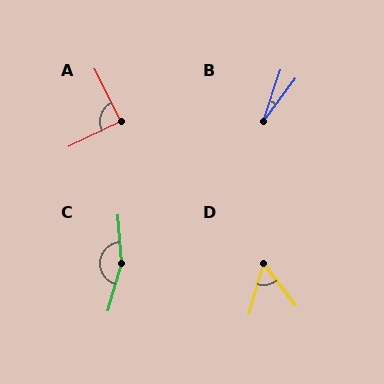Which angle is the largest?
C, at approximately 161 degrees.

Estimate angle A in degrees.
Approximately 90 degrees.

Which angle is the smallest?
B, at approximately 18 degrees.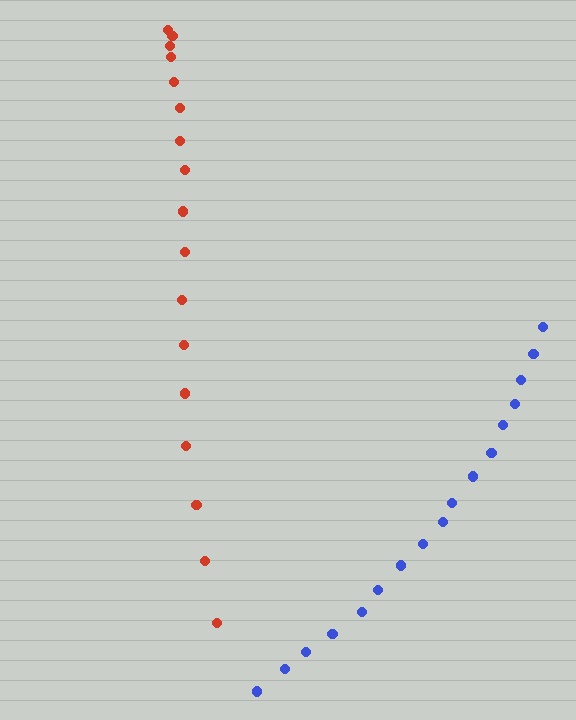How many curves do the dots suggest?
There are 2 distinct paths.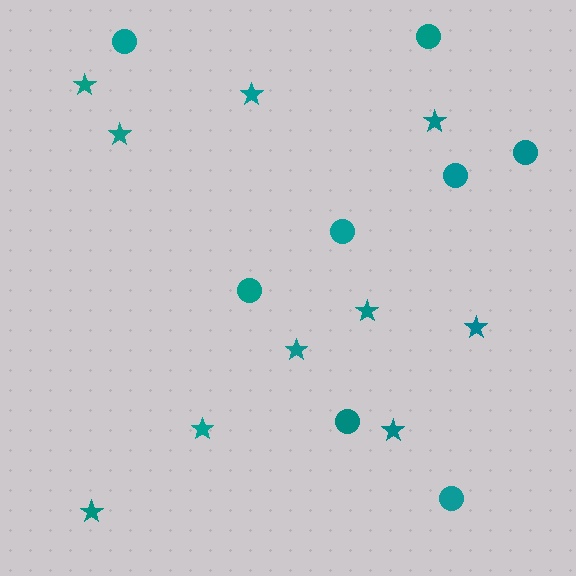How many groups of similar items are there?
There are 2 groups: one group of stars (10) and one group of circles (8).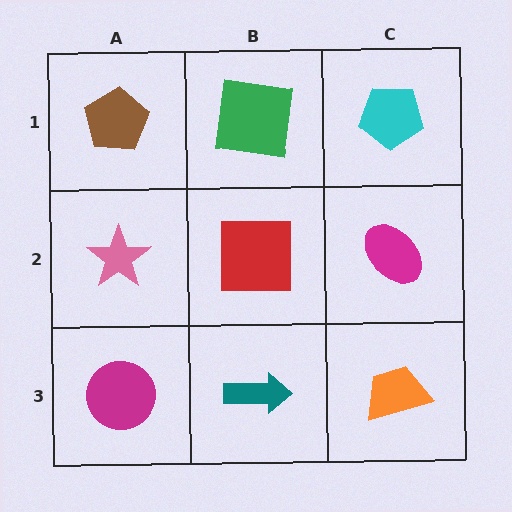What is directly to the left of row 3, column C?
A teal arrow.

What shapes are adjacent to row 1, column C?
A magenta ellipse (row 2, column C), a green square (row 1, column B).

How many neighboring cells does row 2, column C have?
3.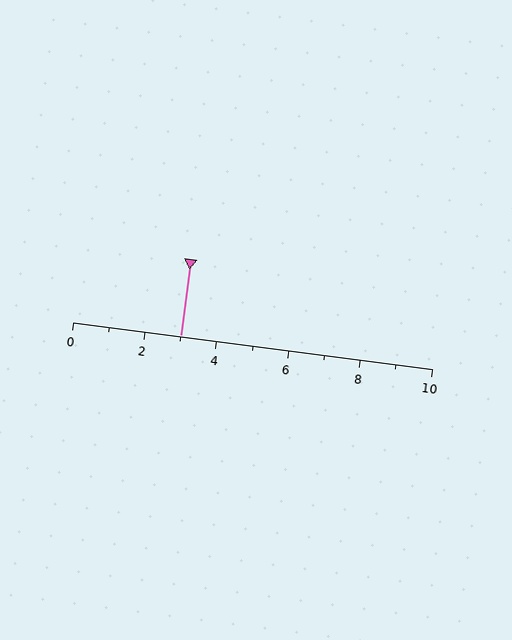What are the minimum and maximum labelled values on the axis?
The axis runs from 0 to 10.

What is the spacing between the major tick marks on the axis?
The major ticks are spaced 2 apart.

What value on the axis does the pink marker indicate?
The marker indicates approximately 3.